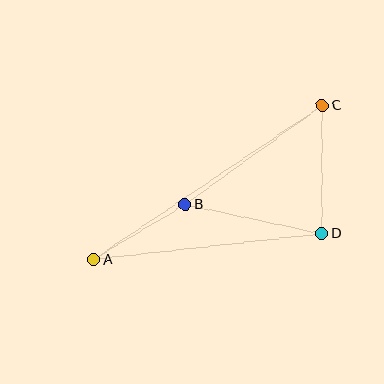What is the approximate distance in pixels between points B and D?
The distance between B and D is approximately 140 pixels.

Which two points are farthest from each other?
Points A and C are farthest from each other.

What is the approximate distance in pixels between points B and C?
The distance between B and C is approximately 169 pixels.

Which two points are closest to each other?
Points A and B are closest to each other.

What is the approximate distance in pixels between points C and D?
The distance between C and D is approximately 128 pixels.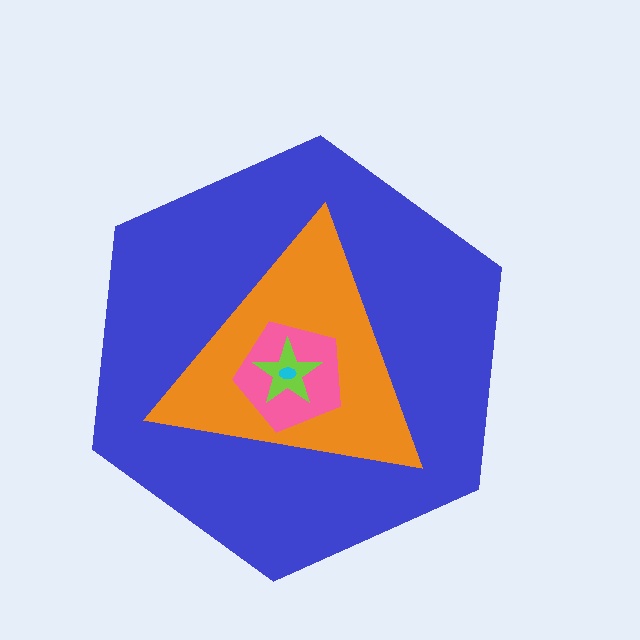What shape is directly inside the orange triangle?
The pink pentagon.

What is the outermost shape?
The blue hexagon.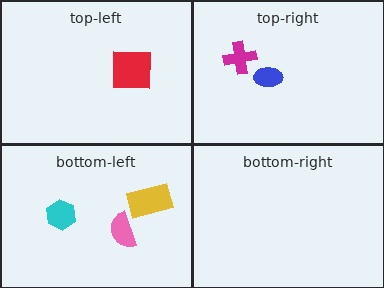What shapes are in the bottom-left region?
The pink semicircle, the cyan hexagon, the yellow rectangle.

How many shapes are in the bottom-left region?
3.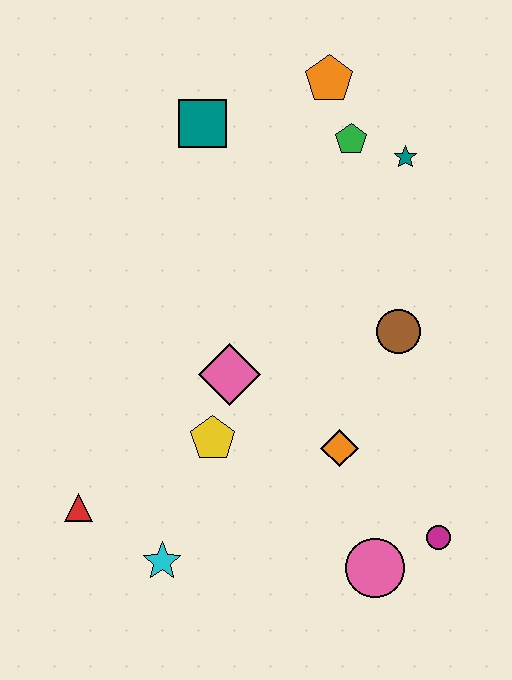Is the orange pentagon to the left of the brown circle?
Yes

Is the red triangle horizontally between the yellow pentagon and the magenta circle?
No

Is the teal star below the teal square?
Yes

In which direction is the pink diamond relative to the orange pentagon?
The pink diamond is below the orange pentagon.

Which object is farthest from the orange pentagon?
The cyan star is farthest from the orange pentagon.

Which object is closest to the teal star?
The green pentagon is closest to the teal star.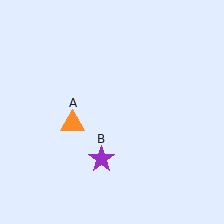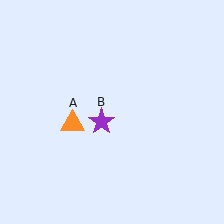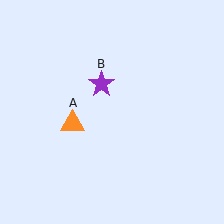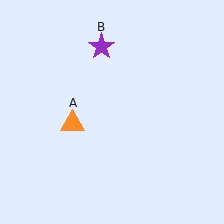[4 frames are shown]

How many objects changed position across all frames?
1 object changed position: purple star (object B).